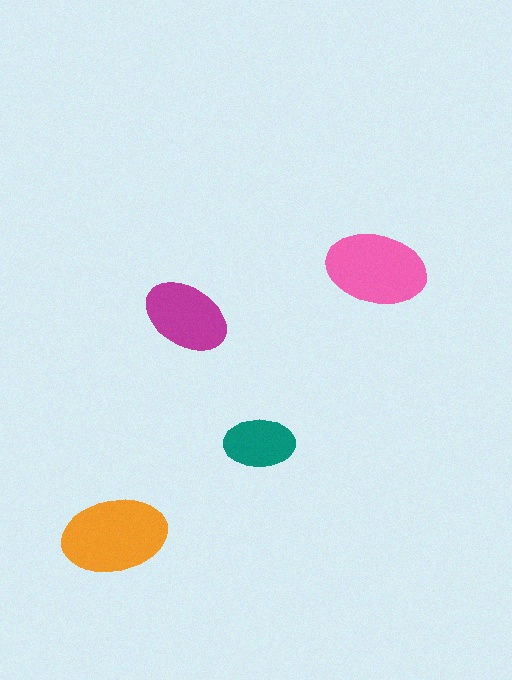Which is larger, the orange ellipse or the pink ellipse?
The orange one.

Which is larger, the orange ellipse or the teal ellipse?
The orange one.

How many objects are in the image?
There are 4 objects in the image.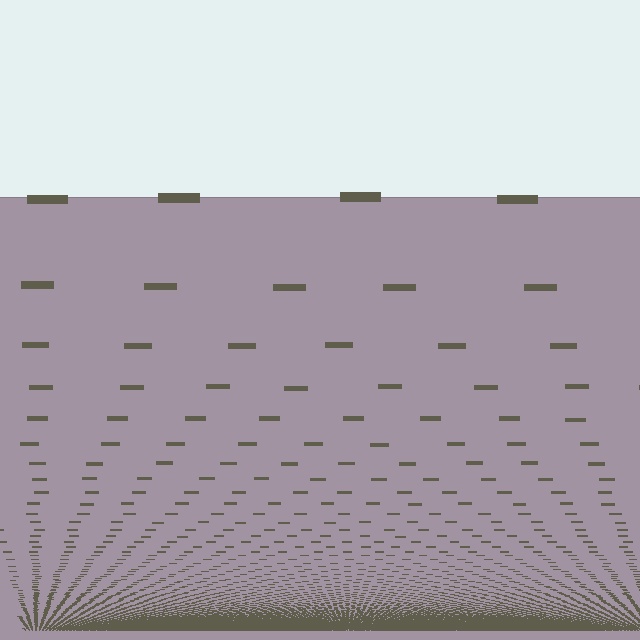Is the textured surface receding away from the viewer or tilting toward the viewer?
The surface appears to tilt toward the viewer. Texture elements get larger and sparser toward the top.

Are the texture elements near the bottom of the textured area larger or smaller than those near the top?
Smaller. The gradient is inverted — elements near the bottom are smaller and denser.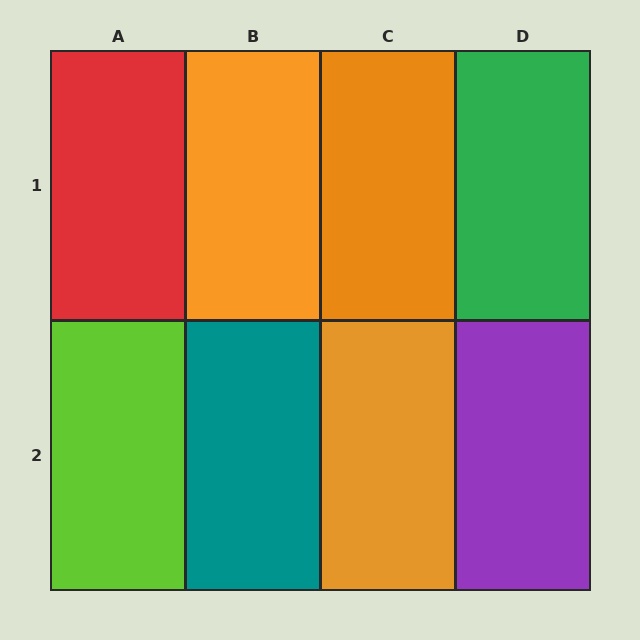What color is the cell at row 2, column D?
Purple.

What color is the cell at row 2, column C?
Orange.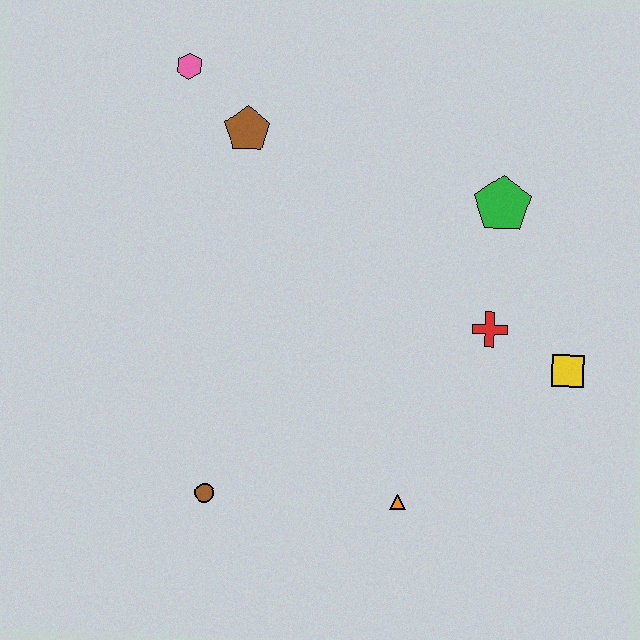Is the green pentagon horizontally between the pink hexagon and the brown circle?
No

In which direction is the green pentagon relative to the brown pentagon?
The green pentagon is to the right of the brown pentagon.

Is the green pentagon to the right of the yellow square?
No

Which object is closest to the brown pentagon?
The pink hexagon is closest to the brown pentagon.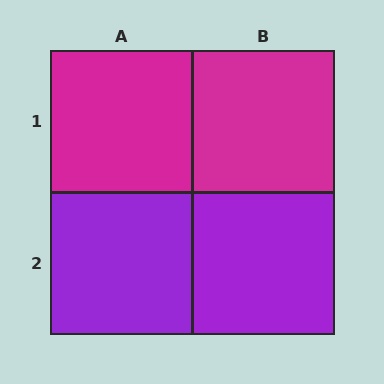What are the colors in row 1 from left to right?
Magenta, magenta.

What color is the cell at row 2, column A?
Purple.